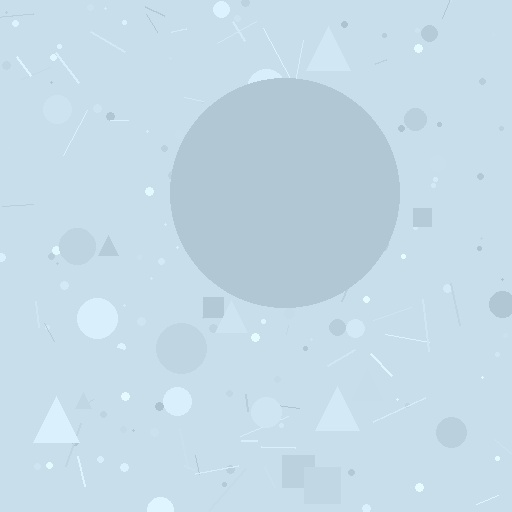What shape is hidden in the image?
A circle is hidden in the image.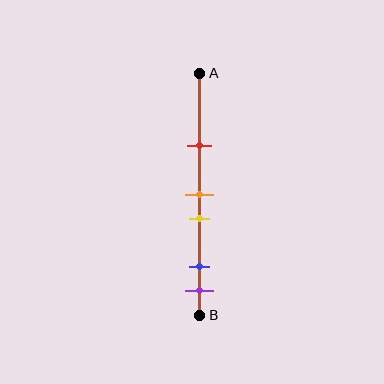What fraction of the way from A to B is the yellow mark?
The yellow mark is approximately 60% (0.6) of the way from A to B.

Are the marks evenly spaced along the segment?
No, the marks are not evenly spaced.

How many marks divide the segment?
There are 5 marks dividing the segment.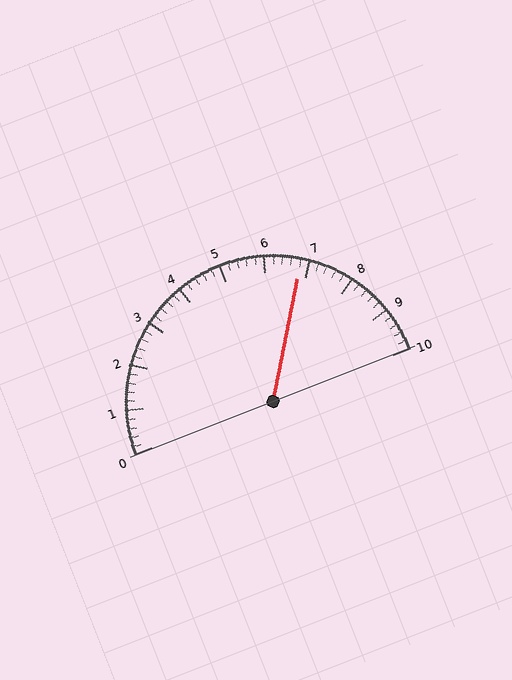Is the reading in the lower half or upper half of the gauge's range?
The reading is in the upper half of the range (0 to 10).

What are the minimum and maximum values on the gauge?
The gauge ranges from 0 to 10.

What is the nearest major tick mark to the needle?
The nearest major tick mark is 7.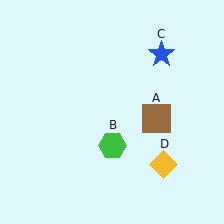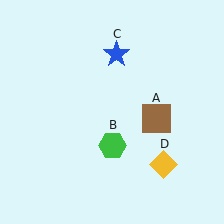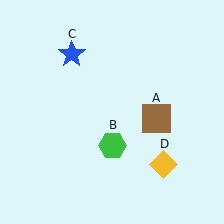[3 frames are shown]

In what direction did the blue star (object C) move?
The blue star (object C) moved left.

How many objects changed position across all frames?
1 object changed position: blue star (object C).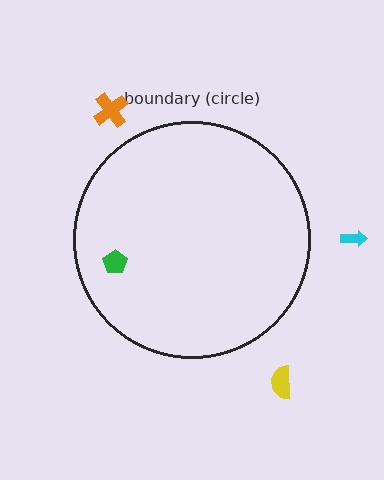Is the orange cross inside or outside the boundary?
Outside.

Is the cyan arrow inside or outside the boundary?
Outside.